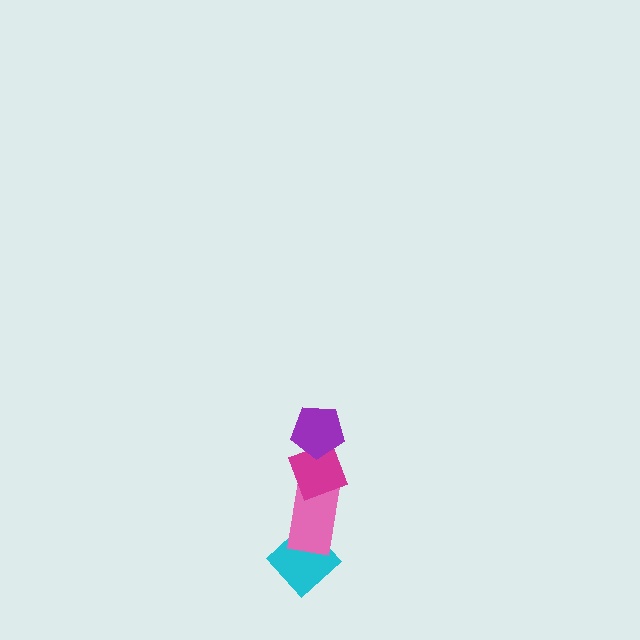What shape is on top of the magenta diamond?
The purple pentagon is on top of the magenta diamond.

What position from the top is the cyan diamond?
The cyan diamond is 4th from the top.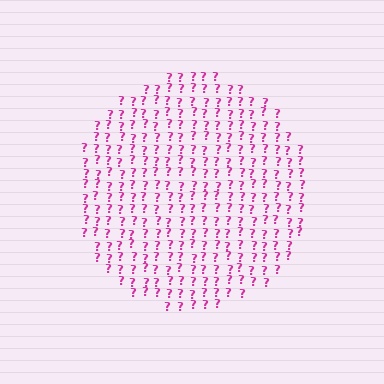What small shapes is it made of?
It is made of small question marks.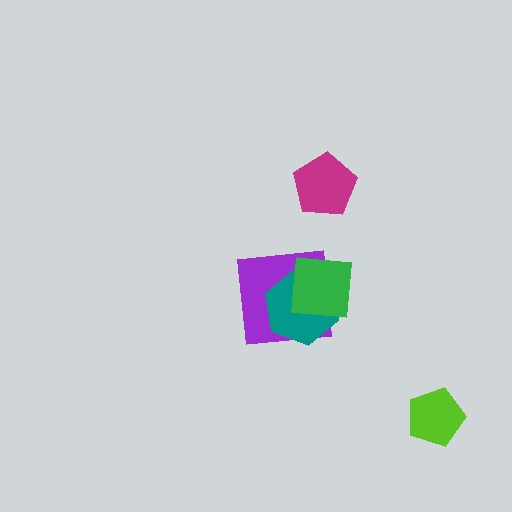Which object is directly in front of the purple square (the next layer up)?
The teal hexagon is directly in front of the purple square.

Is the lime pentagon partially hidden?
No, no other shape covers it.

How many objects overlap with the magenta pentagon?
0 objects overlap with the magenta pentagon.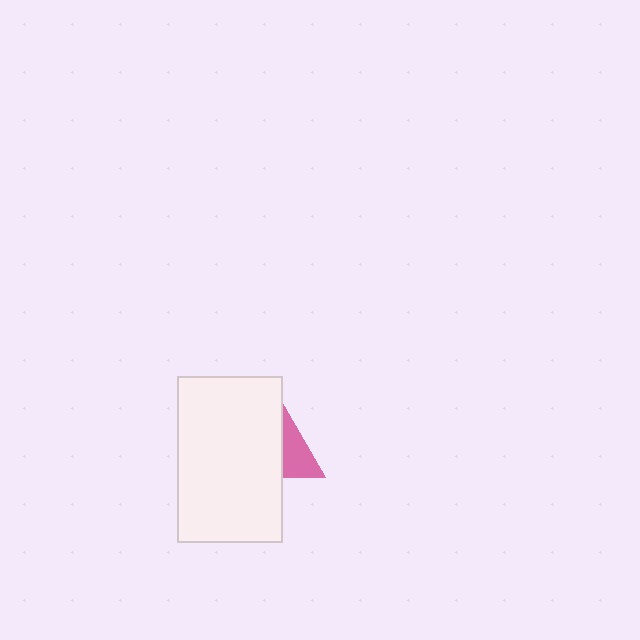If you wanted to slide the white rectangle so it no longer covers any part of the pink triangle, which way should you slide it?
Slide it left — that is the most direct way to separate the two shapes.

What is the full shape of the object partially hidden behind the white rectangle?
The partially hidden object is a pink triangle.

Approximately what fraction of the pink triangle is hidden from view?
Roughly 67% of the pink triangle is hidden behind the white rectangle.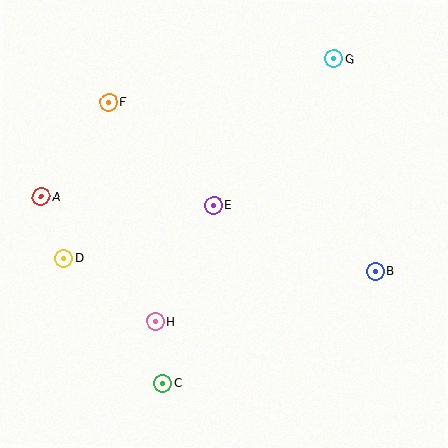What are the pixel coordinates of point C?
Point C is at (162, 383).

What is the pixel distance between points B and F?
The distance between B and F is 316 pixels.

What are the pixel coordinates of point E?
Point E is at (214, 205).